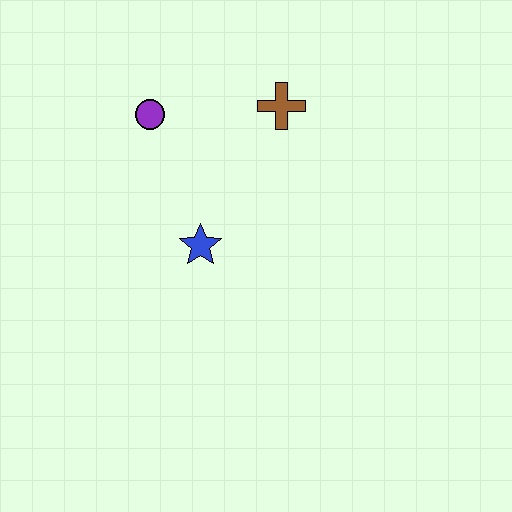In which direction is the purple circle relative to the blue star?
The purple circle is above the blue star.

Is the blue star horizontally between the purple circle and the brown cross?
Yes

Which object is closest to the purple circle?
The brown cross is closest to the purple circle.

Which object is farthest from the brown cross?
The blue star is farthest from the brown cross.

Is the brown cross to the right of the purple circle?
Yes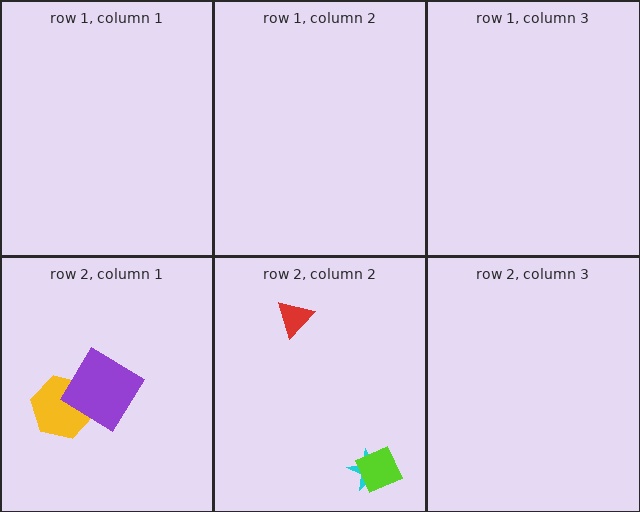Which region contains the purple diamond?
The row 2, column 1 region.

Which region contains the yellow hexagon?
The row 2, column 1 region.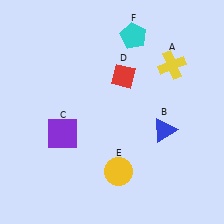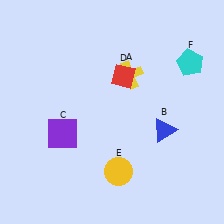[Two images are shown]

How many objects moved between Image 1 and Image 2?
2 objects moved between the two images.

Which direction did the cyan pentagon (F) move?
The cyan pentagon (F) moved right.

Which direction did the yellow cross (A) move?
The yellow cross (A) moved left.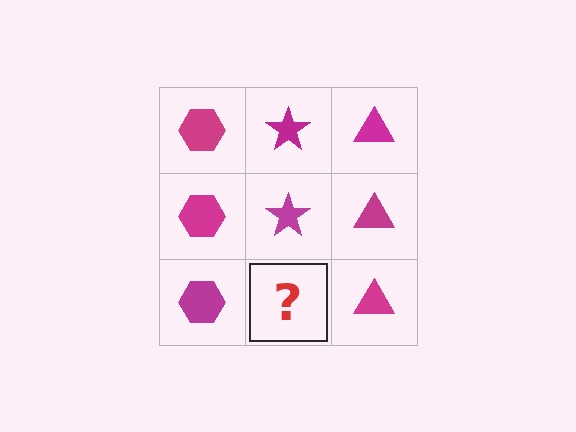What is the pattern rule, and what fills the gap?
The rule is that each column has a consistent shape. The gap should be filled with a magenta star.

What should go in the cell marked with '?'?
The missing cell should contain a magenta star.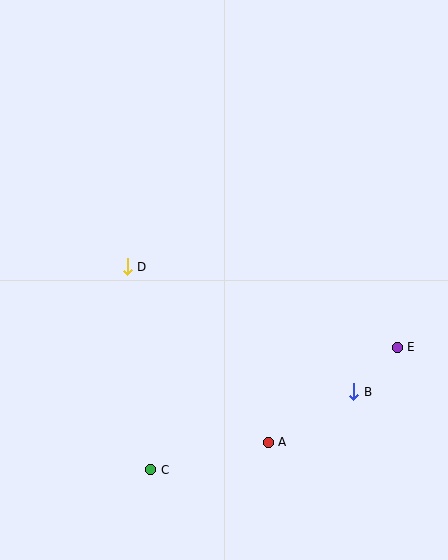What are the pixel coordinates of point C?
Point C is at (151, 470).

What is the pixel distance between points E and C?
The distance between E and C is 275 pixels.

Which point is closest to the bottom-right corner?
Point B is closest to the bottom-right corner.